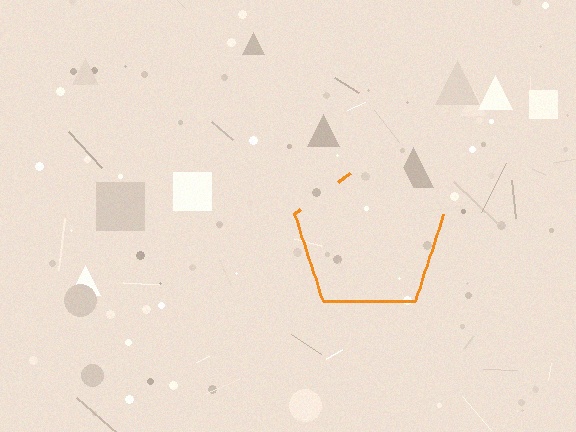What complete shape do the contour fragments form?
The contour fragments form a pentagon.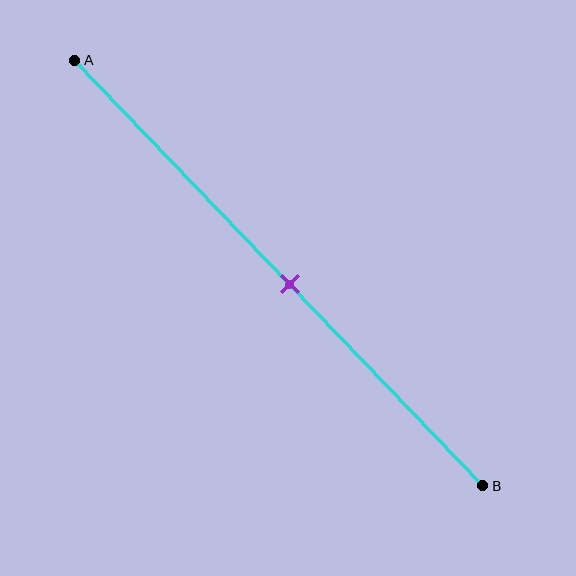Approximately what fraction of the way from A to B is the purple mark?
The purple mark is approximately 55% of the way from A to B.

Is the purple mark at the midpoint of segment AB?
Yes, the mark is approximately at the midpoint.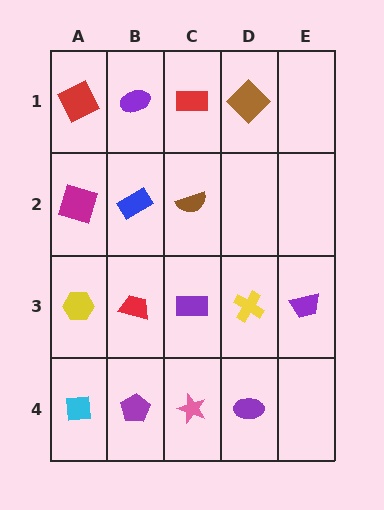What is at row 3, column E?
A purple trapezoid.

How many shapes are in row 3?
5 shapes.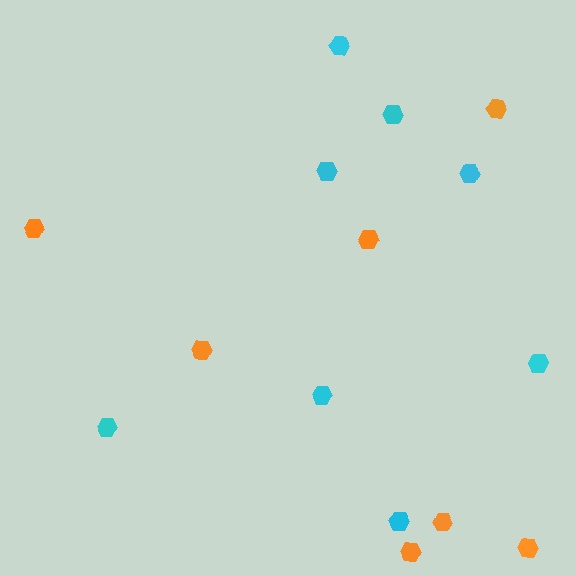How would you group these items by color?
There are 2 groups: one group of orange hexagons (7) and one group of cyan hexagons (8).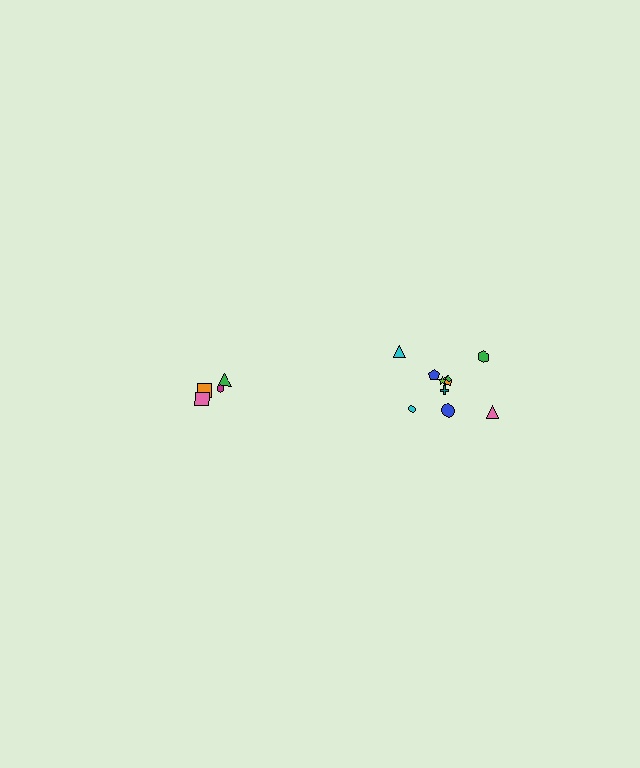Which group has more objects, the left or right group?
The right group.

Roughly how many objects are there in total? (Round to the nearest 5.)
Roughly 15 objects in total.